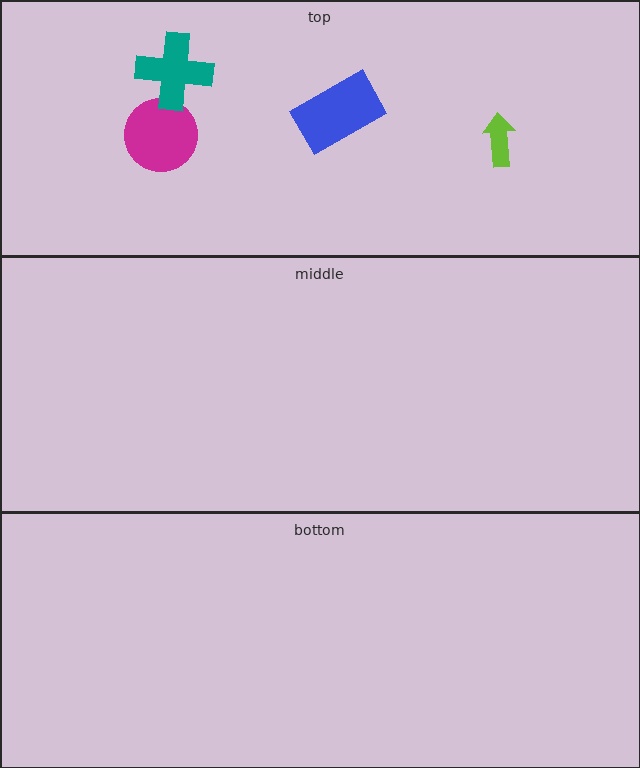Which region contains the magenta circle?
The top region.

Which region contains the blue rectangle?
The top region.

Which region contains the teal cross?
The top region.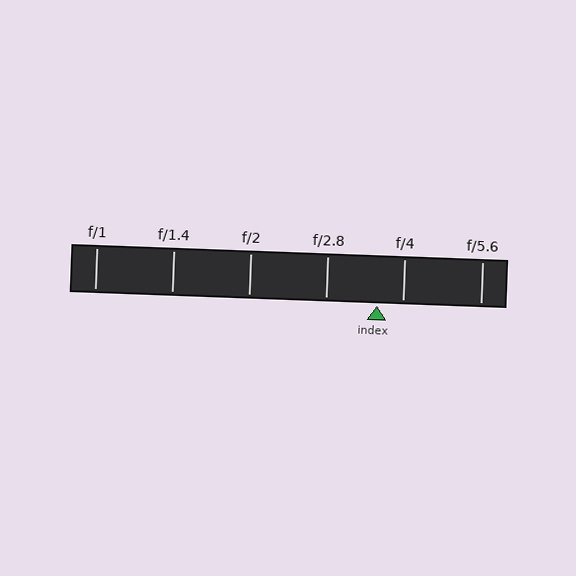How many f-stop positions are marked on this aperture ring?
There are 6 f-stop positions marked.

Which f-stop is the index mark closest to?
The index mark is closest to f/4.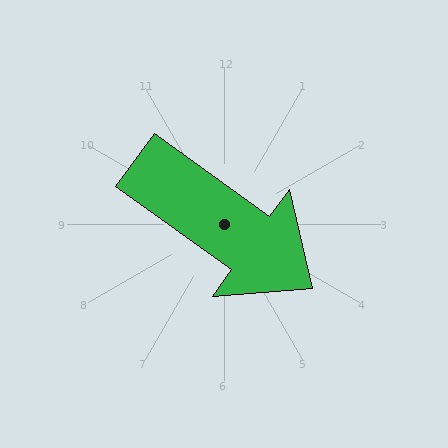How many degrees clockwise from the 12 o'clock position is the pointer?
Approximately 126 degrees.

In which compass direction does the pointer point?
Southeast.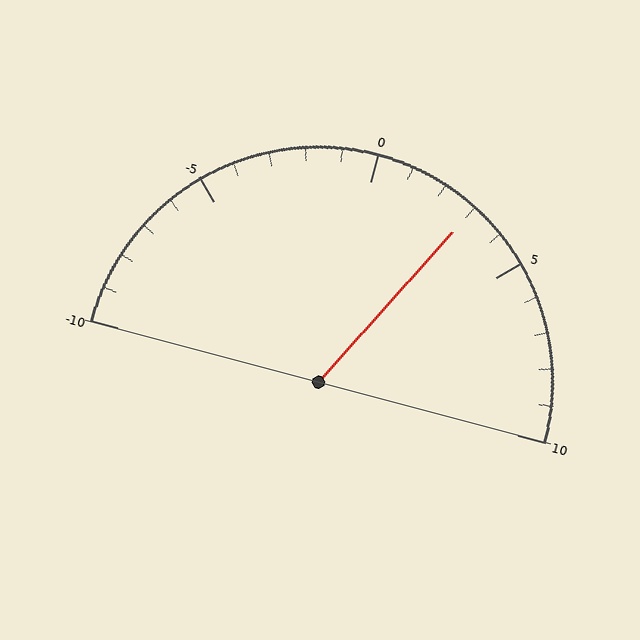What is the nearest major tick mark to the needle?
The nearest major tick mark is 5.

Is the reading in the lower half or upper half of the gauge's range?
The reading is in the upper half of the range (-10 to 10).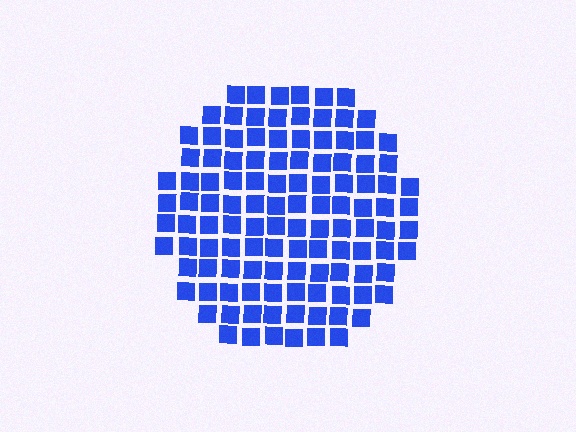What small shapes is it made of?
It is made of small squares.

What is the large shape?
The large shape is a hexagon.